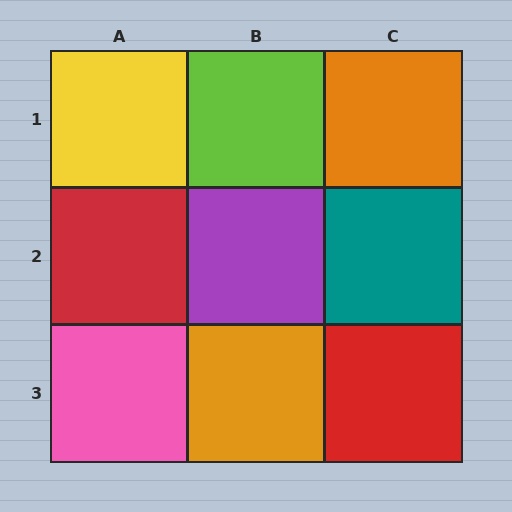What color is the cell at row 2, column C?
Teal.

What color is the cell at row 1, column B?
Lime.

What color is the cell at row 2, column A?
Red.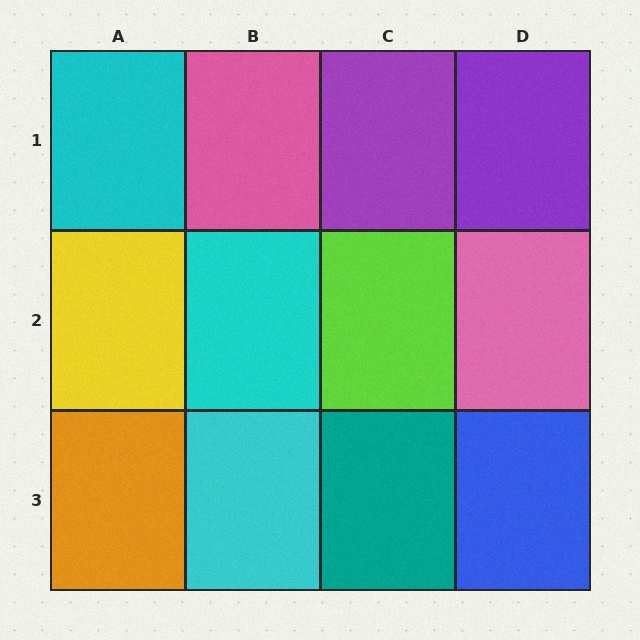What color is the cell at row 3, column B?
Cyan.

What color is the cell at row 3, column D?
Blue.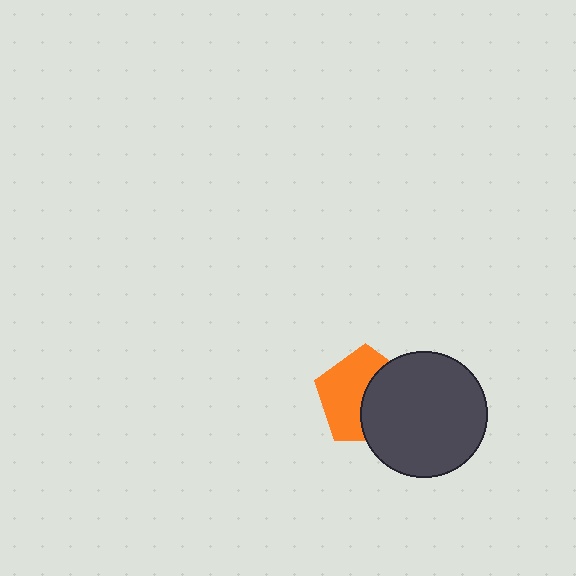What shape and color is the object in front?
The object in front is a dark gray circle.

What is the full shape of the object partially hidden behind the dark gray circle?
The partially hidden object is an orange pentagon.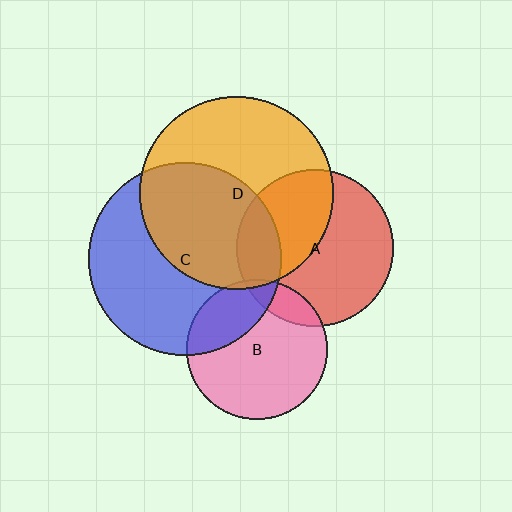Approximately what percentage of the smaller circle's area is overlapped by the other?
Approximately 45%.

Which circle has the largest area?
Circle D (orange).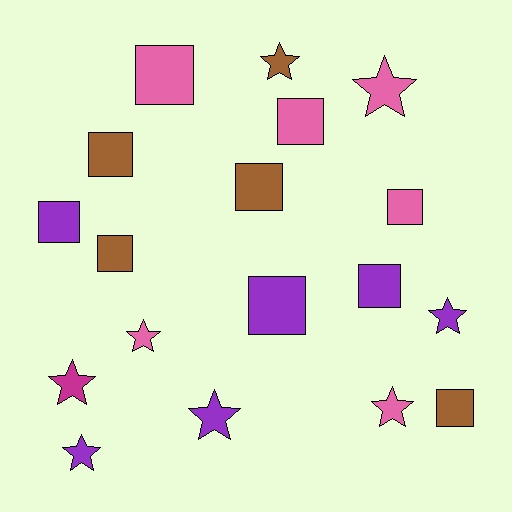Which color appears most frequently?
Pink, with 6 objects.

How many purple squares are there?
There are 3 purple squares.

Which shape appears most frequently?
Square, with 10 objects.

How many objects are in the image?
There are 18 objects.